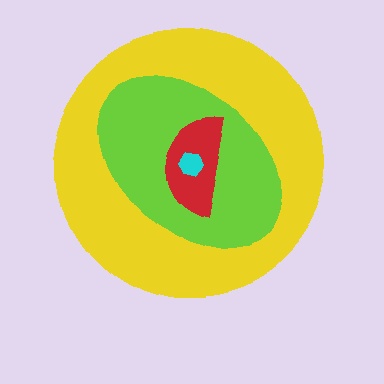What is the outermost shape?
The yellow circle.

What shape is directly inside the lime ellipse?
The red semicircle.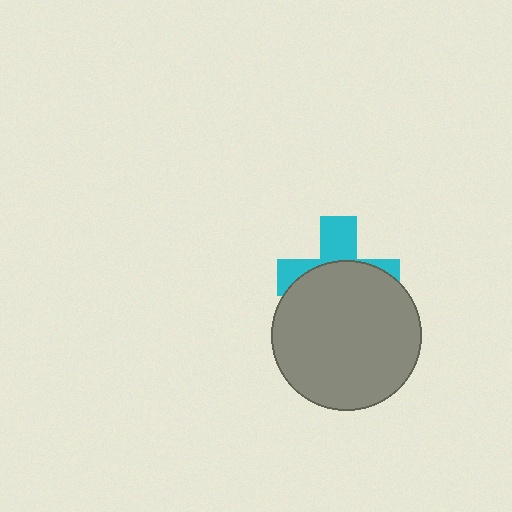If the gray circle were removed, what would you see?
You would see the complete cyan cross.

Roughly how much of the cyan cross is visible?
A small part of it is visible (roughly 38%).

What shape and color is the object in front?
The object in front is a gray circle.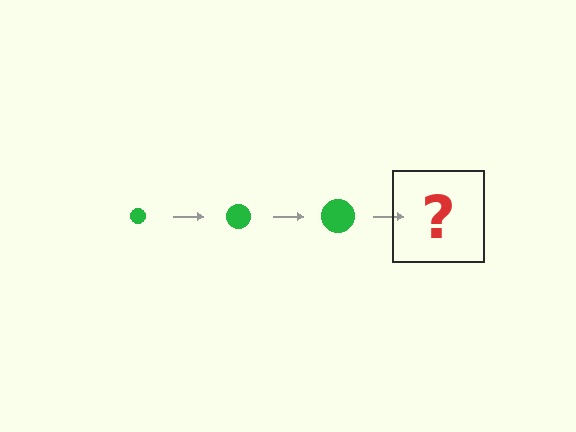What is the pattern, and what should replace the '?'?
The pattern is that the circle gets progressively larger each step. The '?' should be a green circle, larger than the previous one.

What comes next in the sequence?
The next element should be a green circle, larger than the previous one.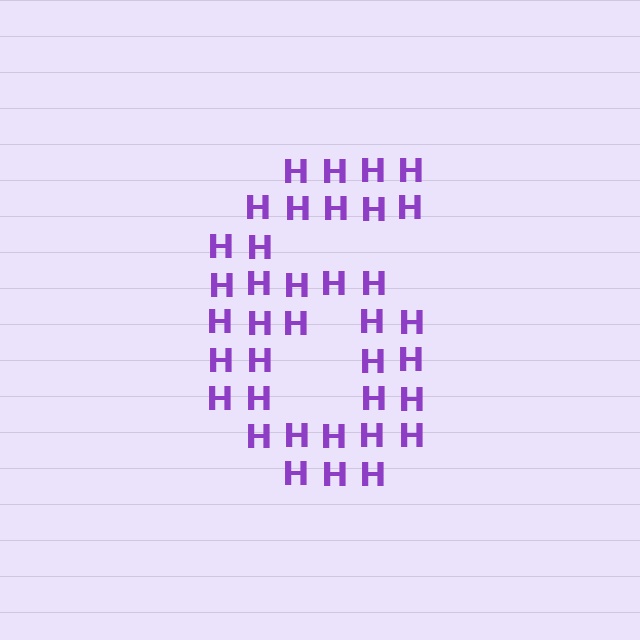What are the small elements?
The small elements are letter H's.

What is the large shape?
The large shape is the digit 6.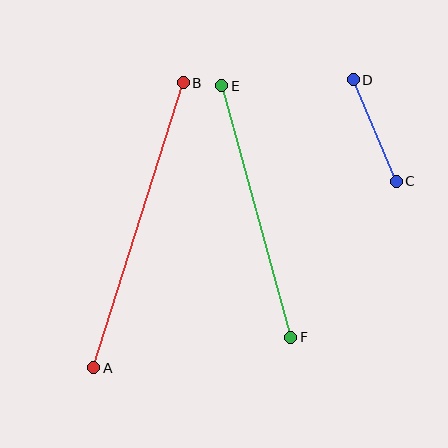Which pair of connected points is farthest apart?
Points A and B are farthest apart.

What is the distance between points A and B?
The distance is approximately 299 pixels.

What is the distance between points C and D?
The distance is approximately 110 pixels.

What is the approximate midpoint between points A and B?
The midpoint is at approximately (139, 225) pixels.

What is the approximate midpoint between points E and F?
The midpoint is at approximately (256, 212) pixels.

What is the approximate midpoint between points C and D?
The midpoint is at approximately (375, 131) pixels.